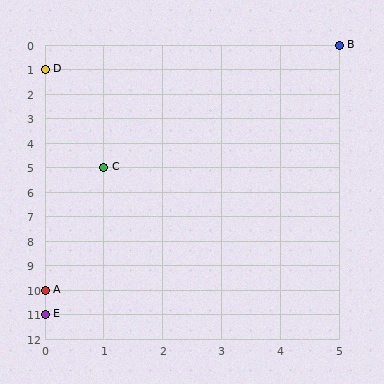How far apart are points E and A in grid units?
Points E and A are 1 row apart.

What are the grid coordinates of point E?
Point E is at grid coordinates (0, 11).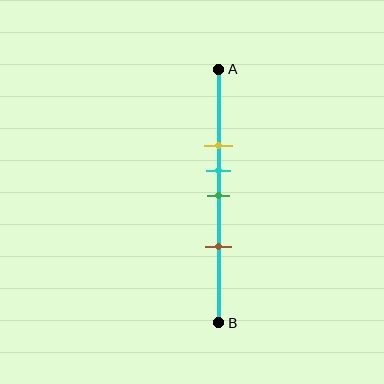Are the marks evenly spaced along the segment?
No, the marks are not evenly spaced.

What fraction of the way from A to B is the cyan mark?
The cyan mark is approximately 40% (0.4) of the way from A to B.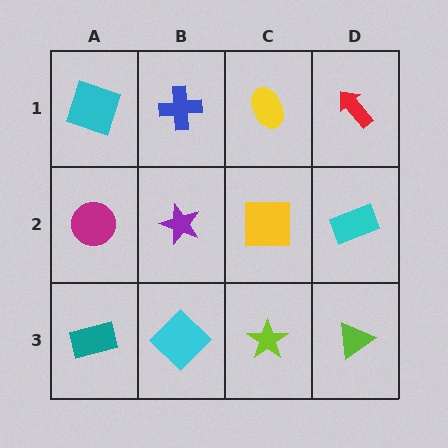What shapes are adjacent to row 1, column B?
A purple star (row 2, column B), a cyan square (row 1, column A), a yellow ellipse (row 1, column C).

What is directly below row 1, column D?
A cyan rectangle.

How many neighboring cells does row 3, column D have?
2.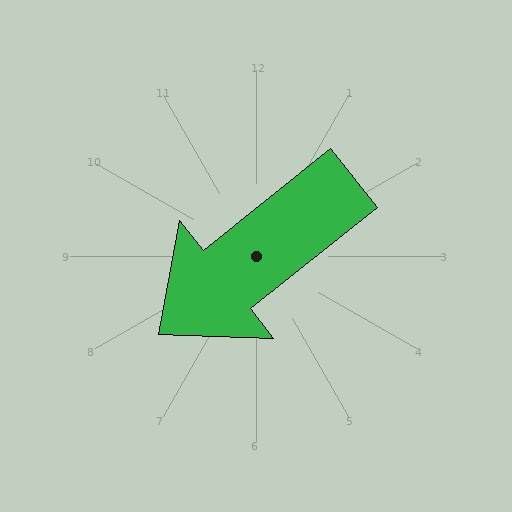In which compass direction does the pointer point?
Southwest.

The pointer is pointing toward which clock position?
Roughly 8 o'clock.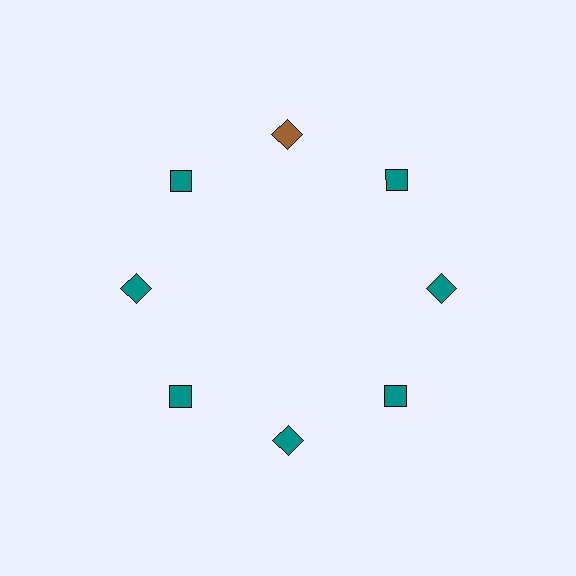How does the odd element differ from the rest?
It has a different color: brown instead of teal.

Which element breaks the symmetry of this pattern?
The brown diamond at roughly the 12 o'clock position breaks the symmetry. All other shapes are teal diamonds.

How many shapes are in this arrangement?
There are 8 shapes arranged in a ring pattern.